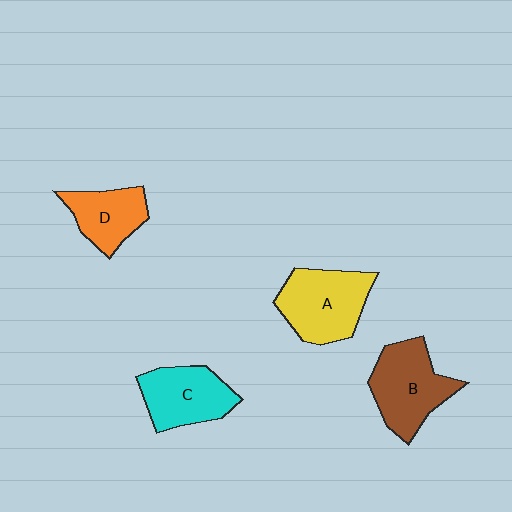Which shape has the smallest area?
Shape D (orange).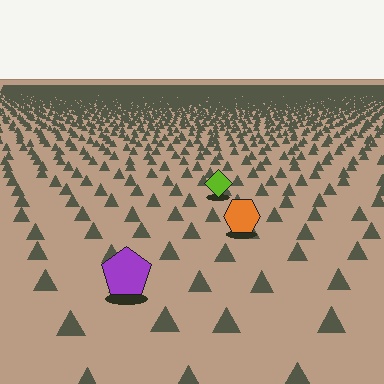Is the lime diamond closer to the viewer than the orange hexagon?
No. The orange hexagon is closer — you can tell from the texture gradient: the ground texture is coarser near it.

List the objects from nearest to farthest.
From nearest to farthest: the purple pentagon, the orange hexagon, the lime diamond.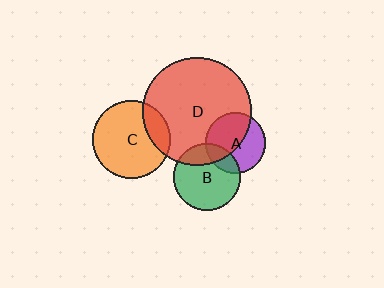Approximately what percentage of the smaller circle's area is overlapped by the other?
Approximately 55%.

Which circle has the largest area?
Circle D (red).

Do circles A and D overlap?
Yes.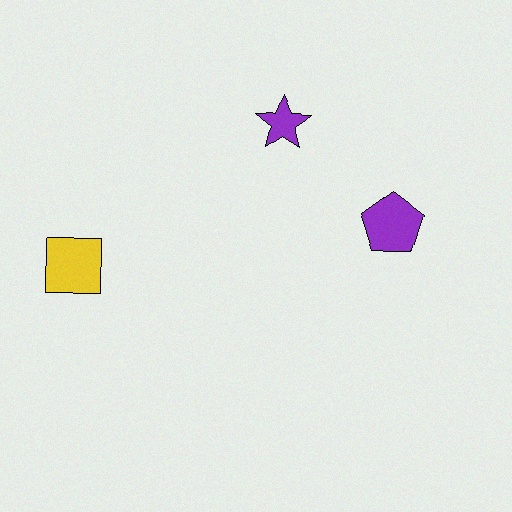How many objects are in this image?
There are 3 objects.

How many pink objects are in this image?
There are no pink objects.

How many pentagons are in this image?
There is 1 pentagon.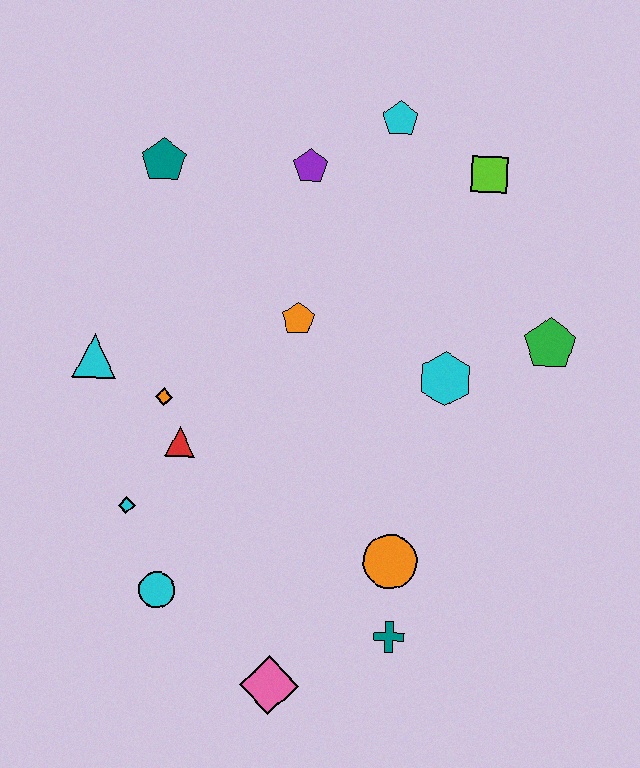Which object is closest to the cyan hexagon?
The green pentagon is closest to the cyan hexagon.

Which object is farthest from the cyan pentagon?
The pink diamond is farthest from the cyan pentagon.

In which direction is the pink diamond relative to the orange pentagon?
The pink diamond is below the orange pentagon.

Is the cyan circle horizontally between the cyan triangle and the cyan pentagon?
Yes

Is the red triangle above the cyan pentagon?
No